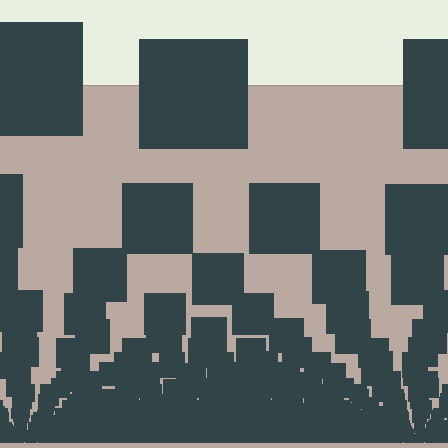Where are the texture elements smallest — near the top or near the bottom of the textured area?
Near the bottom.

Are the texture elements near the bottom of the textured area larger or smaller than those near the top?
Smaller. The gradient is inverted — elements near the bottom are smaller and denser.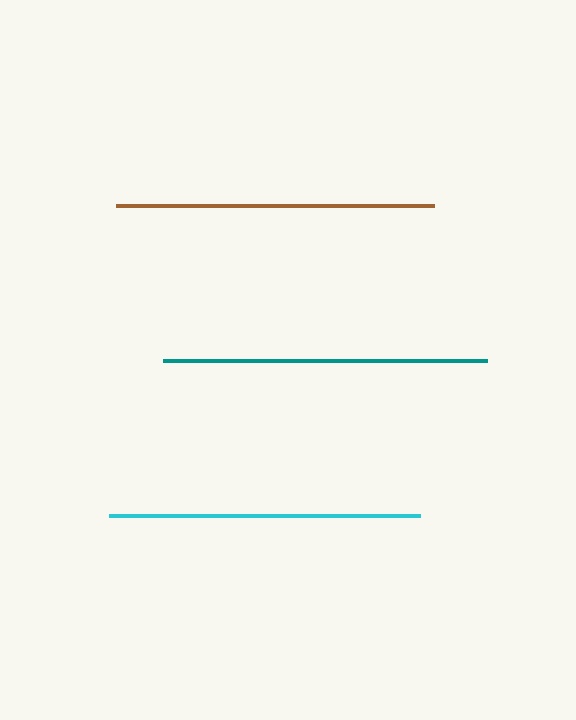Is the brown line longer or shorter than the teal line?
The teal line is longer than the brown line.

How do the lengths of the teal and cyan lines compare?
The teal and cyan lines are approximately the same length.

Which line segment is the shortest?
The cyan line is the shortest at approximately 311 pixels.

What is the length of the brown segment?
The brown segment is approximately 318 pixels long.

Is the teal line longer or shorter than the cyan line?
The teal line is longer than the cyan line.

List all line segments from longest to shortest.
From longest to shortest: teal, brown, cyan.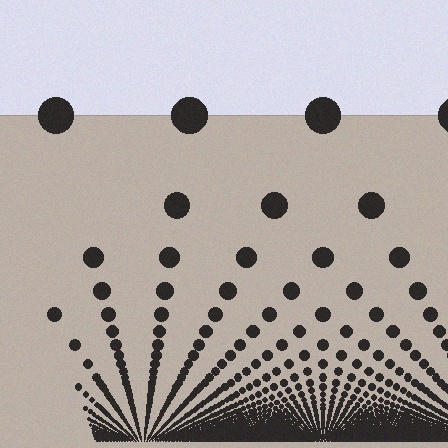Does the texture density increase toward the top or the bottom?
Density increases toward the bottom.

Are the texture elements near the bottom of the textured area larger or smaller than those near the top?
Smaller. The gradient is inverted — elements near the bottom are smaller and denser.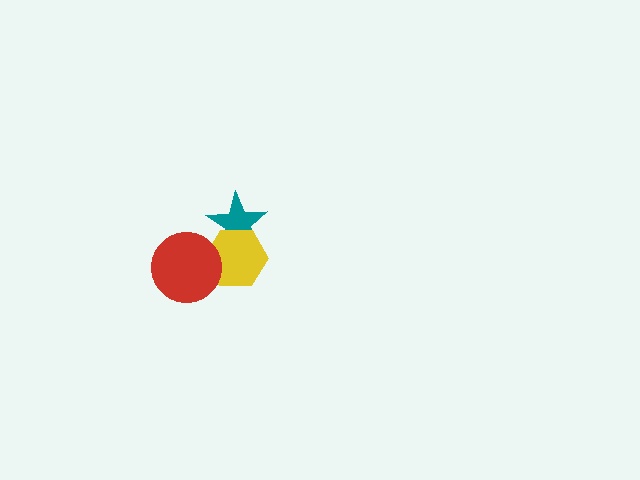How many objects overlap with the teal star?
1 object overlaps with the teal star.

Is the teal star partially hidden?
Yes, it is partially covered by another shape.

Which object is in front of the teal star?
The yellow hexagon is in front of the teal star.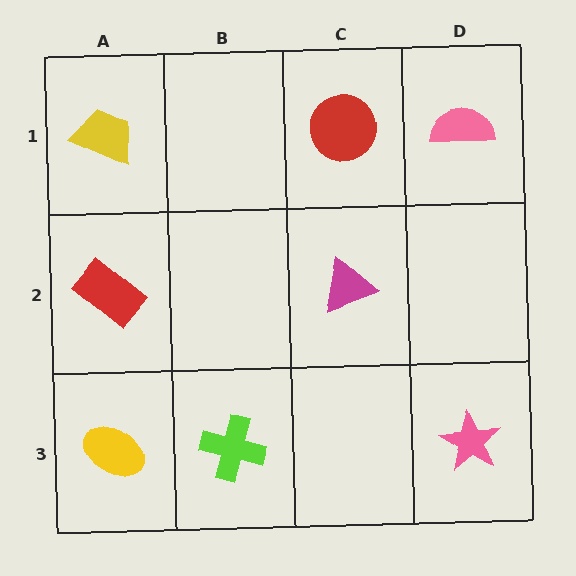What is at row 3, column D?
A pink star.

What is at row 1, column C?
A red circle.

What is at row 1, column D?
A pink semicircle.